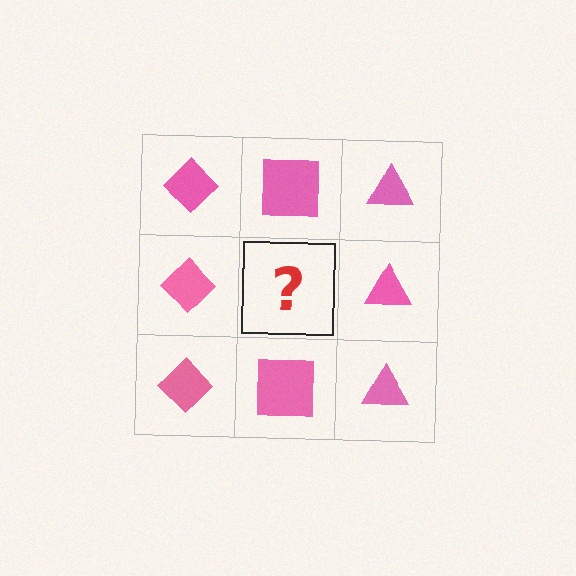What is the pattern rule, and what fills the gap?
The rule is that each column has a consistent shape. The gap should be filled with a pink square.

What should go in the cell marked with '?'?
The missing cell should contain a pink square.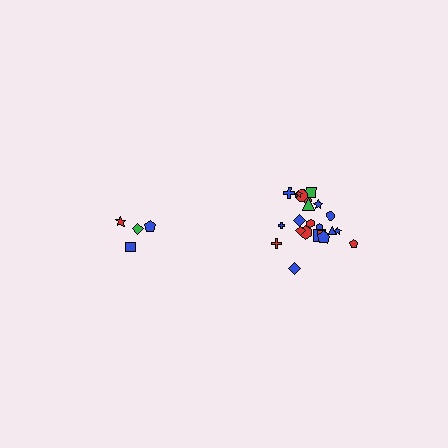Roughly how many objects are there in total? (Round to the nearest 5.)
Roughly 25 objects in total.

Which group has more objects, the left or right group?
The right group.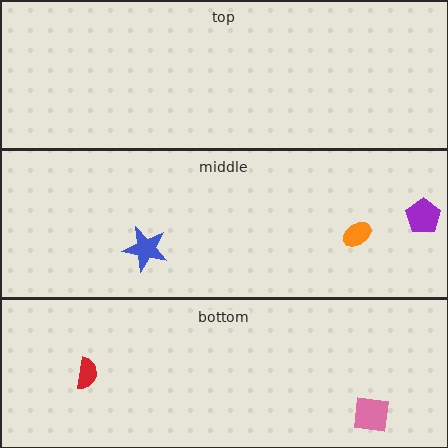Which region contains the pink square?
The bottom region.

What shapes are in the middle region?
The blue star, the orange ellipse, the purple pentagon.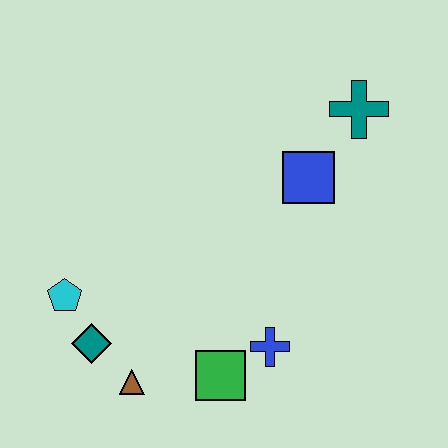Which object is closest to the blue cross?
The green square is closest to the blue cross.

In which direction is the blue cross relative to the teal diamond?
The blue cross is to the right of the teal diamond.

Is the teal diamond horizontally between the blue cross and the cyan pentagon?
Yes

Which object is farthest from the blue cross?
The teal cross is farthest from the blue cross.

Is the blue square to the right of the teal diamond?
Yes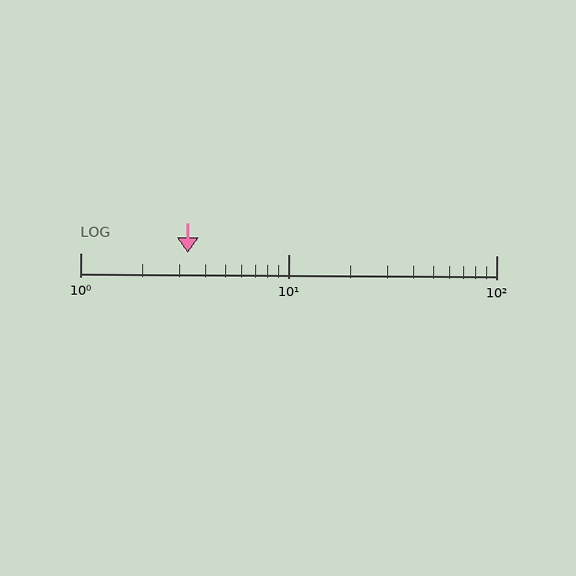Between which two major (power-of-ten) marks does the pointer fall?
The pointer is between 1 and 10.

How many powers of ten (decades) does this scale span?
The scale spans 2 decades, from 1 to 100.